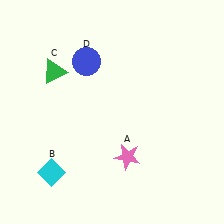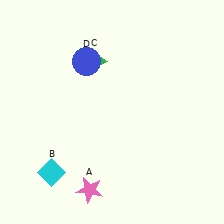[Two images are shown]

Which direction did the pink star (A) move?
The pink star (A) moved left.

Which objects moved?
The objects that moved are: the pink star (A), the green triangle (C).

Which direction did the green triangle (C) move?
The green triangle (C) moved right.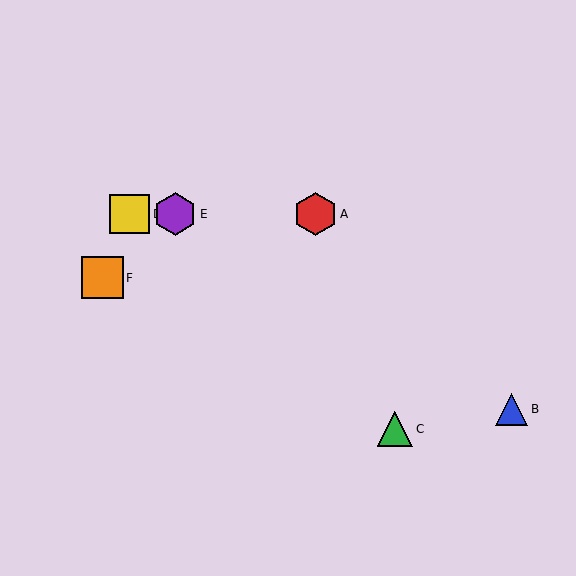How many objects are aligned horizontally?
3 objects (A, D, E) are aligned horizontally.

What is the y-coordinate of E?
Object E is at y≈214.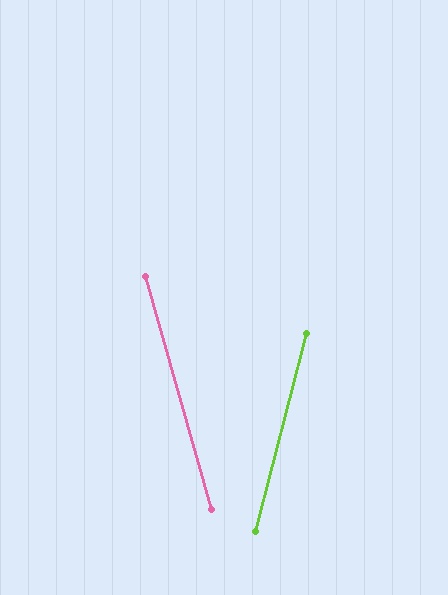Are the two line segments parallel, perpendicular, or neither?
Neither parallel nor perpendicular — they differ by about 30°.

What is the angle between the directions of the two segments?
Approximately 30 degrees.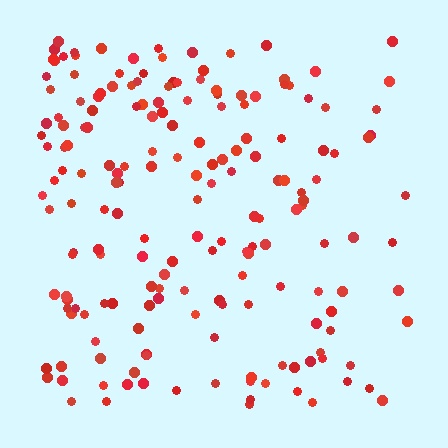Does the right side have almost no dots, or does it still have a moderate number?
Still a moderate number, just noticeably fewer than the left.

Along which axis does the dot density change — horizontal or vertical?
Horizontal.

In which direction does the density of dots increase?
From right to left, with the left side densest.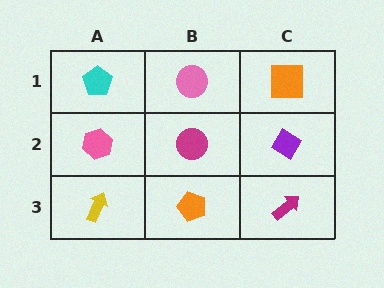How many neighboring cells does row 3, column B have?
3.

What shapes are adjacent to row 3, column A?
A pink hexagon (row 2, column A), an orange pentagon (row 3, column B).